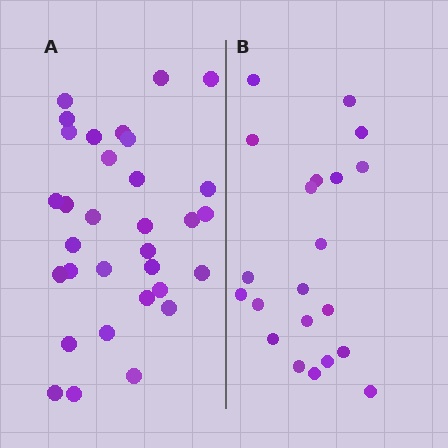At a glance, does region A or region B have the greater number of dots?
Region A (the left region) has more dots.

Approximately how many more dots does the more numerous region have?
Region A has roughly 12 or so more dots than region B.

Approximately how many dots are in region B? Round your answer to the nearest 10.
About 20 dots. (The exact count is 21, which rounds to 20.)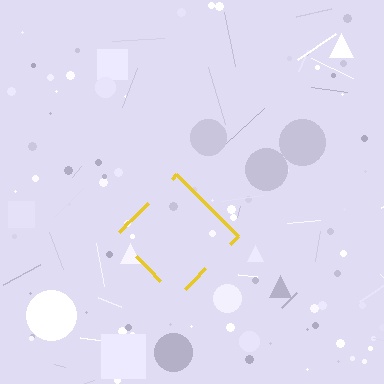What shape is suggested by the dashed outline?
The dashed outline suggests a diamond.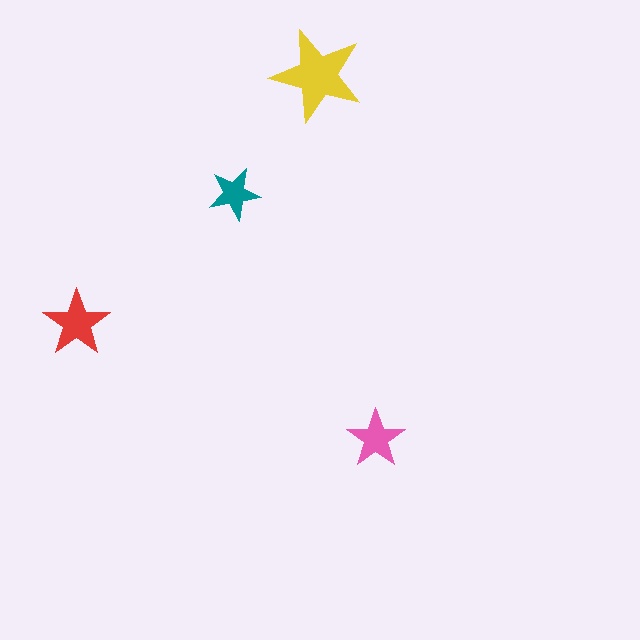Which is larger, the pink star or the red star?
The red one.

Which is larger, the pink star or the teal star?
The pink one.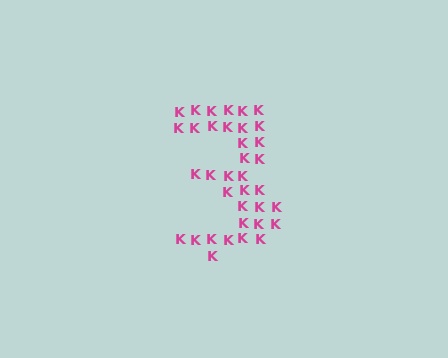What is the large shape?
The large shape is the digit 3.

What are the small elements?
The small elements are letter K's.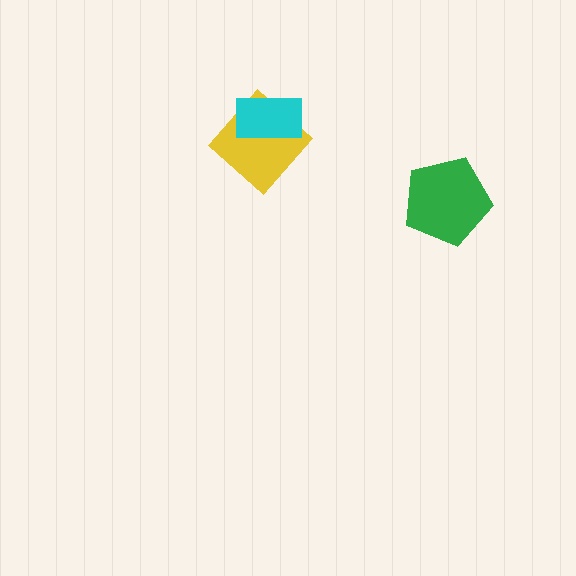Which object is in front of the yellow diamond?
The cyan rectangle is in front of the yellow diamond.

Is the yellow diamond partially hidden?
Yes, it is partially covered by another shape.